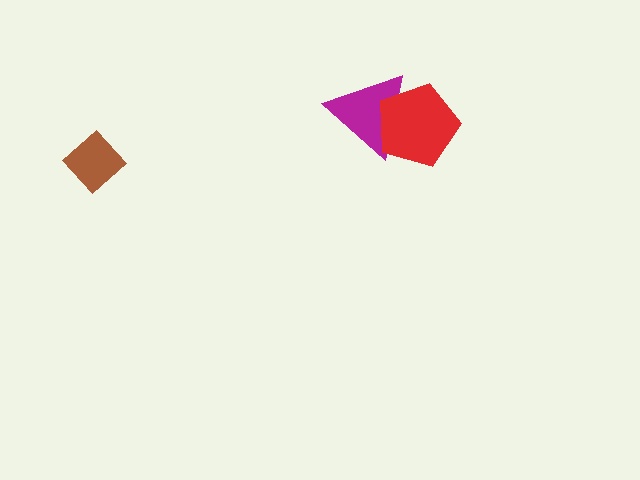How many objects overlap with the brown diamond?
0 objects overlap with the brown diamond.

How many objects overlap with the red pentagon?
1 object overlaps with the red pentagon.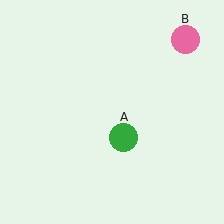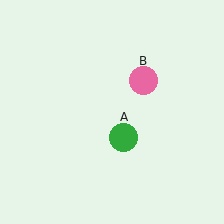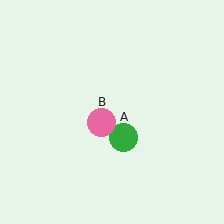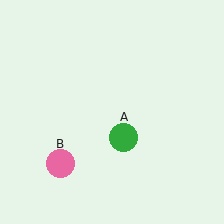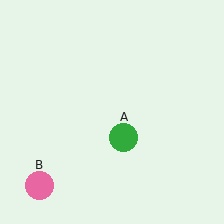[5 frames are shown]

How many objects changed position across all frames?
1 object changed position: pink circle (object B).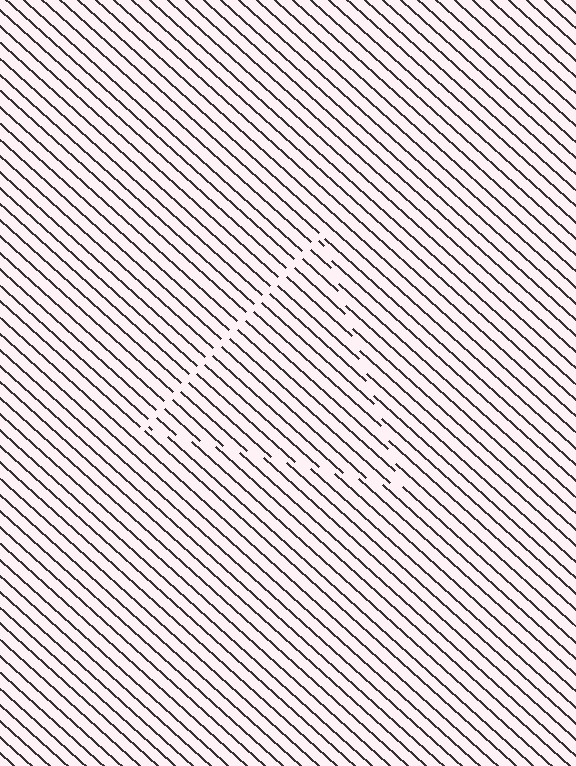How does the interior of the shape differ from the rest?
The interior of the shape contains the same grating, shifted by half a period — the contour is defined by the phase discontinuity where line-ends from the inner and outer gratings abut.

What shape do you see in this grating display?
An illusory triangle. The interior of the shape contains the same grating, shifted by half a period — the contour is defined by the phase discontinuity where line-ends from the inner and outer gratings abut.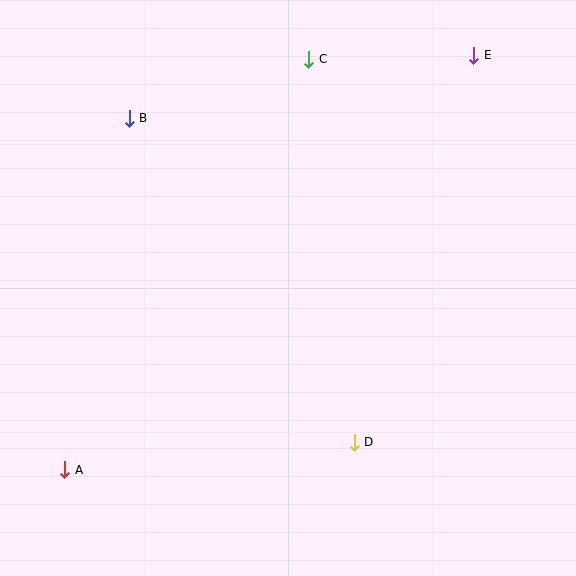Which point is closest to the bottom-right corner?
Point D is closest to the bottom-right corner.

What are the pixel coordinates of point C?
Point C is at (309, 59).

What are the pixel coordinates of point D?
Point D is at (354, 442).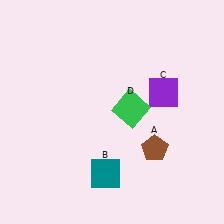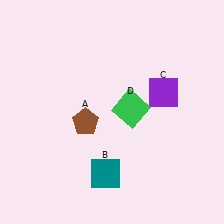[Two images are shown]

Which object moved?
The brown pentagon (A) moved left.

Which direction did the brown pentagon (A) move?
The brown pentagon (A) moved left.